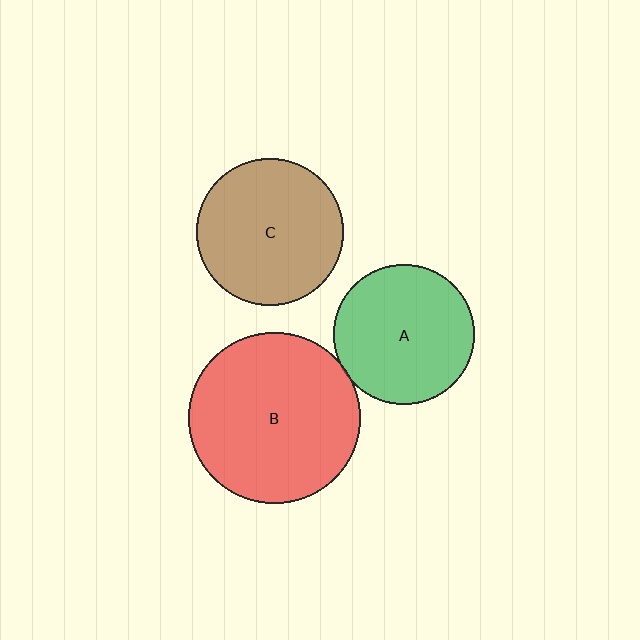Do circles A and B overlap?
Yes.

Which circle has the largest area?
Circle B (red).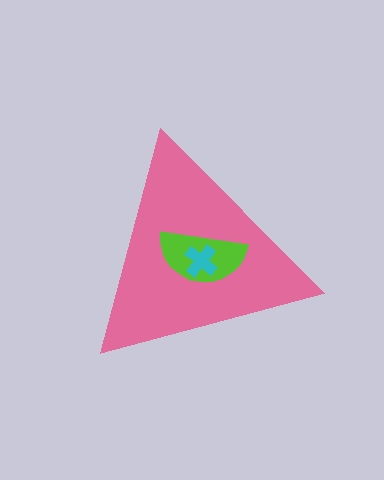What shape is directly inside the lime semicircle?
The cyan cross.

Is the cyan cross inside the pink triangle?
Yes.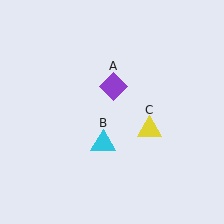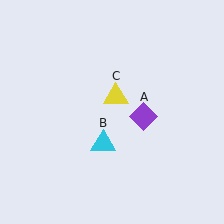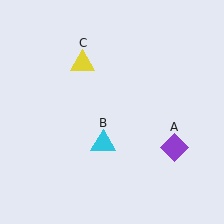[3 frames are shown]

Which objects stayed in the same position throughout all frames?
Cyan triangle (object B) remained stationary.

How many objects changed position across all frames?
2 objects changed position: purple diamond (object A), yellow triangle (object C).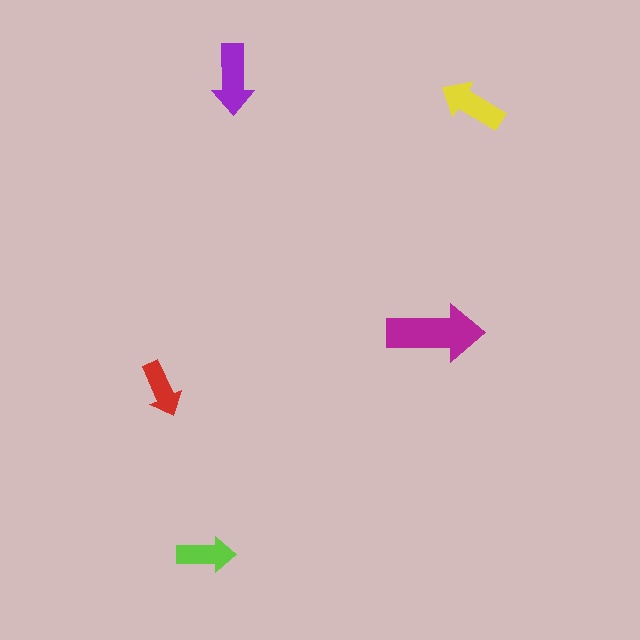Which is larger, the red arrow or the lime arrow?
The lime one.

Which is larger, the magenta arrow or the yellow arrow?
The magenta one.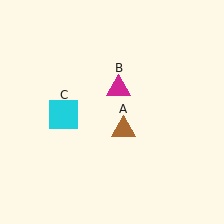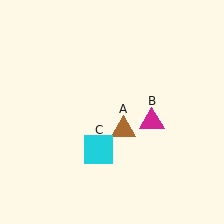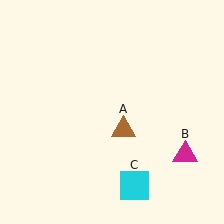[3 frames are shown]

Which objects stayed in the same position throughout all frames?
Brown triangle (object A) remained stationary.